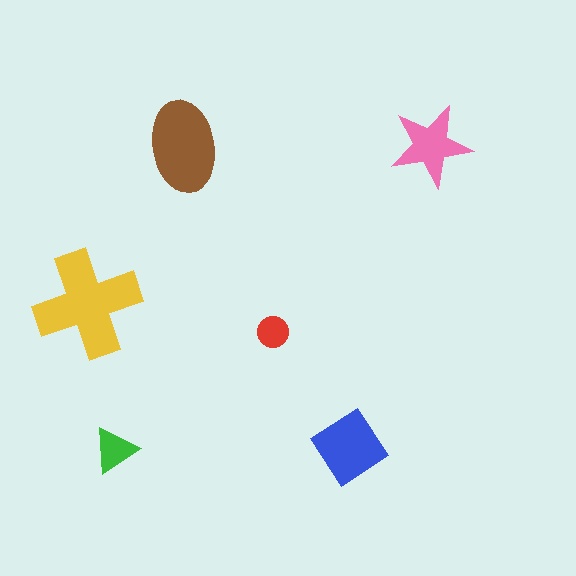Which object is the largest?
The yellow cross.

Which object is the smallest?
The red circle.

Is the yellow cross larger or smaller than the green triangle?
Larger.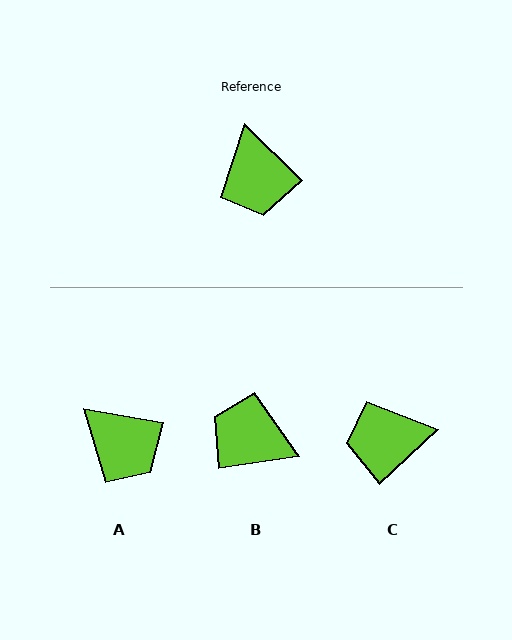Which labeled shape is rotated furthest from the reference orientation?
B, about 127 degrees away.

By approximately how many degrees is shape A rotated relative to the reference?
Approximately 34 degrees counter-clockwise.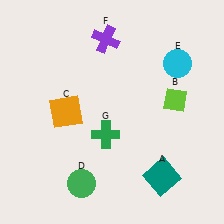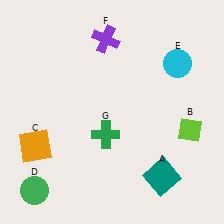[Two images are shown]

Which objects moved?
The objects that moved are: the lime diamond (B), the orange square (C), the green circle (D).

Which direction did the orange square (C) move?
The orange square (C) moved down.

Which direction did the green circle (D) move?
The green circle (D) moved left.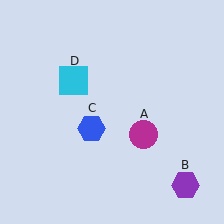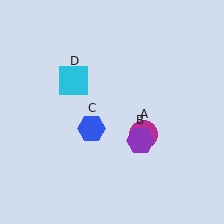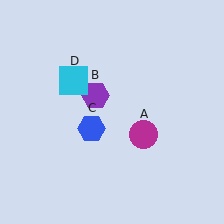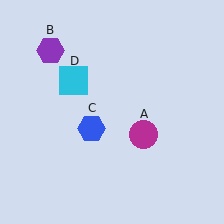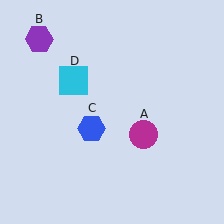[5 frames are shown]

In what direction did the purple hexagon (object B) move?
The purple hexagon (object B) moved up and to the left.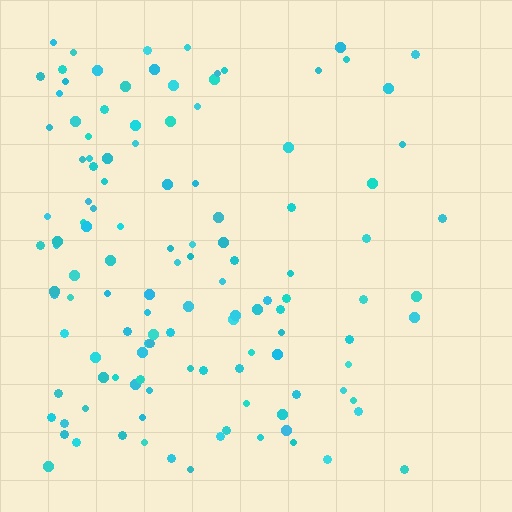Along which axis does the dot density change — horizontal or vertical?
Horizontal.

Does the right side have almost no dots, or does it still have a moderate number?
Still a moderate number, just noticeably fewer than the left.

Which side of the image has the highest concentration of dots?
The left.